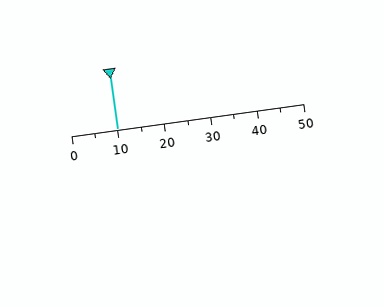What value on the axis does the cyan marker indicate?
The marker indicates approximately 10.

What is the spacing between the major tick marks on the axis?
The major ticks are spaced 10 apart.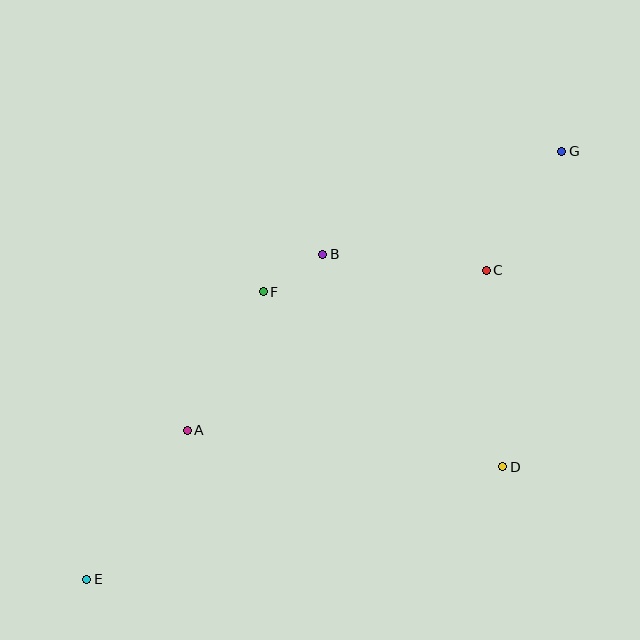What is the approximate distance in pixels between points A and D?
The distance between A and D is approximately 318 pixels.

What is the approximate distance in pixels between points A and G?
The distance between A and G is approximately 467 pixels.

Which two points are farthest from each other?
Points E and G are farthest from each other.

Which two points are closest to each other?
Points B and F are closest to each other.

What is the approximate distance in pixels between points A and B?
The distance between A and B is approximately 222 pixels.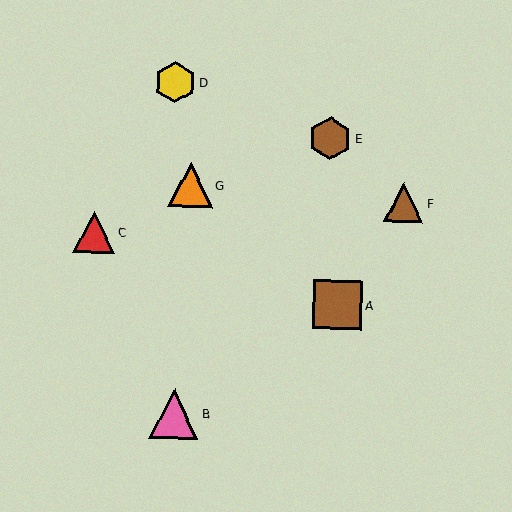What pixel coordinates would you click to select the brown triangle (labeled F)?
Click at (404, 202) to select the brown triangle F.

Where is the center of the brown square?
The center of the brown square is at (337, 305).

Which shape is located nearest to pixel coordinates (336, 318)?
The brown square (labeled A) at (337, 305) is nearest to that location.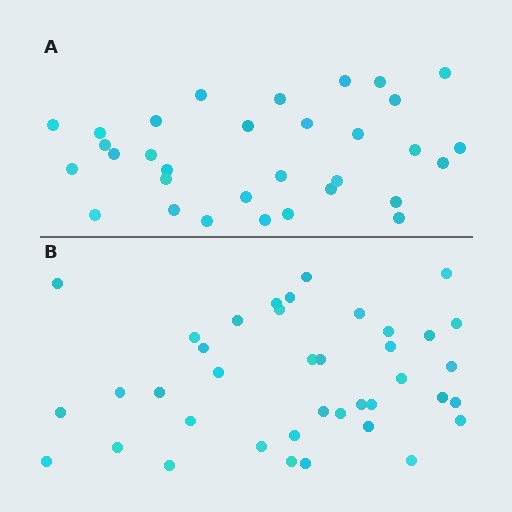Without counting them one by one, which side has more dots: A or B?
Region B (the bottom region) has more dots.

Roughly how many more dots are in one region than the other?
Region B has roughly 8 or so more dots than region A.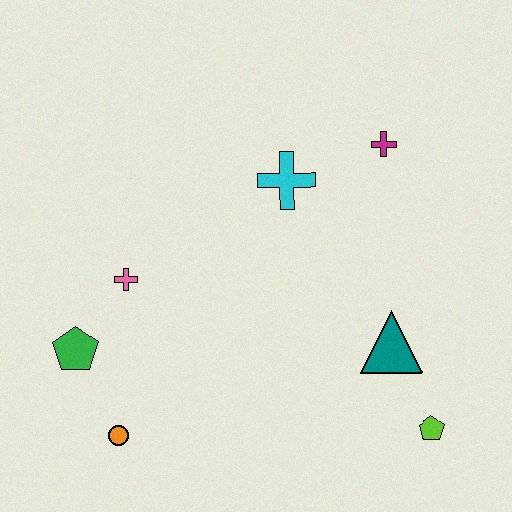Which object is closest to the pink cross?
The green pentagon is closest to the pink cross.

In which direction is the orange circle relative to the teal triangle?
The orange circle is to the left of the teal triangle.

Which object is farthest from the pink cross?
The lime pentagon is farthest from the pink cross.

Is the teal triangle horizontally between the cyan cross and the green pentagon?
No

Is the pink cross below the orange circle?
No